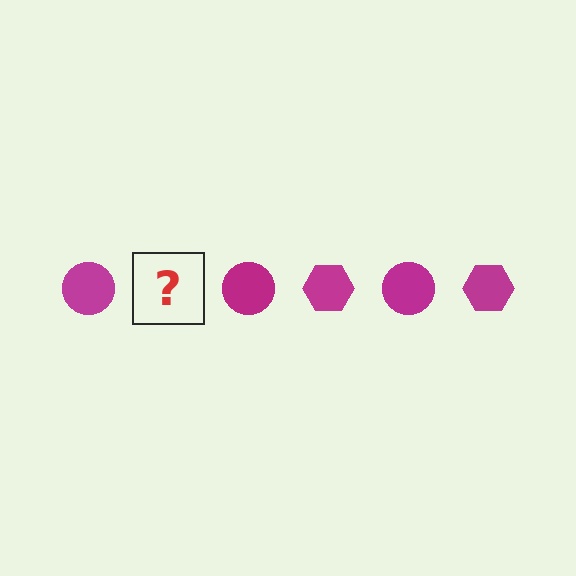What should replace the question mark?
The question mark should be replaced with a magenta hexagon.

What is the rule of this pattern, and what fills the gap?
The rule is that the pattern cycles through circle, hexagon shapes in magenta. The gap should be filled with a magenta hexagon.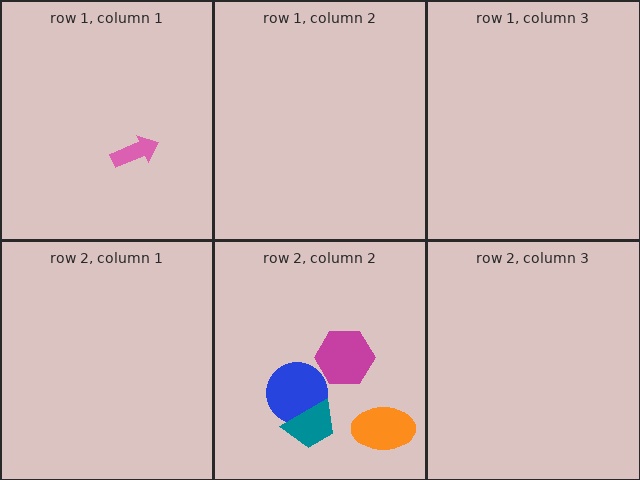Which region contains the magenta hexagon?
The row 2, column 2 region.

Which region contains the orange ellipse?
The row 2, column 2 region.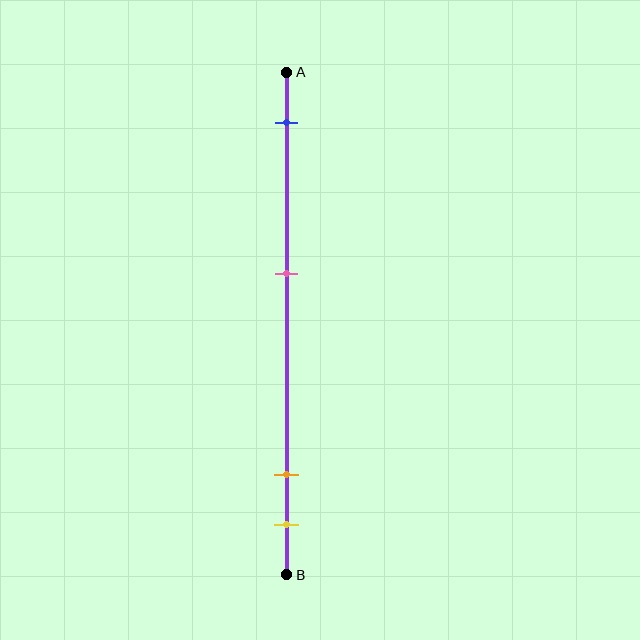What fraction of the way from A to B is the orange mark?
The orange mark is approximately 80% (0.8) of the way from A to B.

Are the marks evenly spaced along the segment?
No, the marks are not evenly spaced.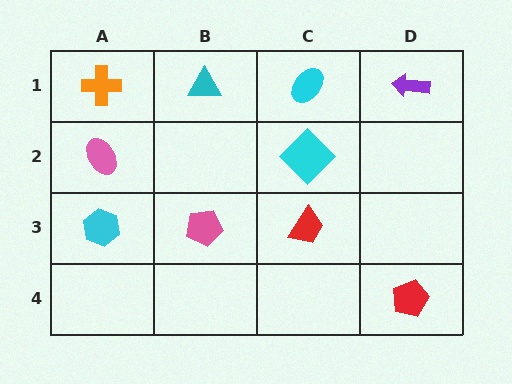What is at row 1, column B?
A cyan triangle.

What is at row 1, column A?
An orange cross.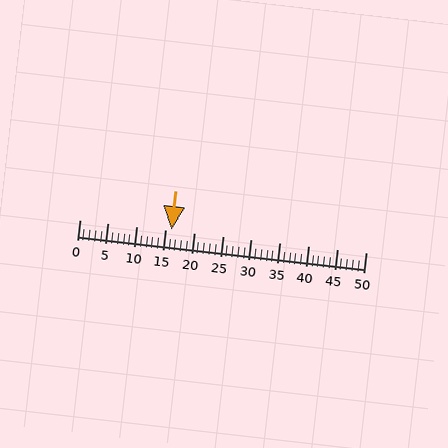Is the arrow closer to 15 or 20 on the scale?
The arrow is closer to 15.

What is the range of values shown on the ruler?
The ruler shows values from 0 to 50.